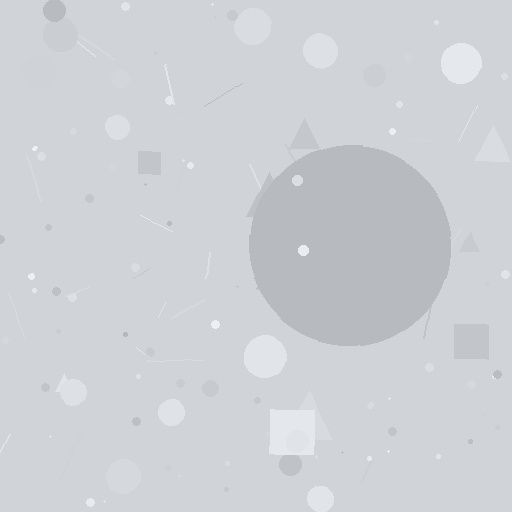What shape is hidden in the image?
A circle is hidden in the image.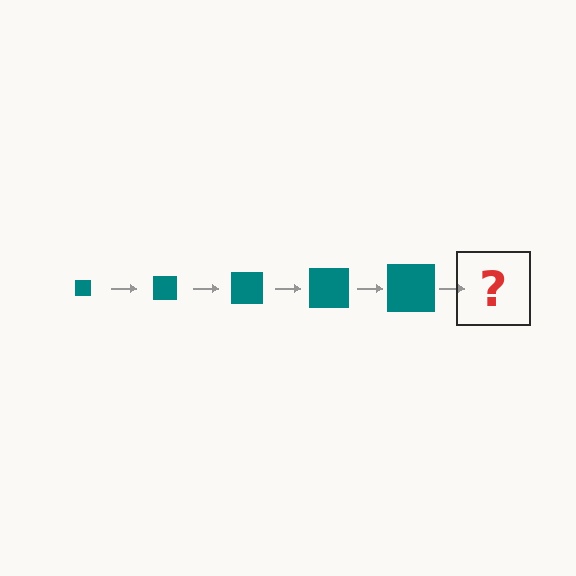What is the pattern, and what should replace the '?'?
The pattern is that the square gets progressively larger each step. The '?' should be a teal square, larger than the previous one.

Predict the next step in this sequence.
The next step is a teal square, larger than the previous one.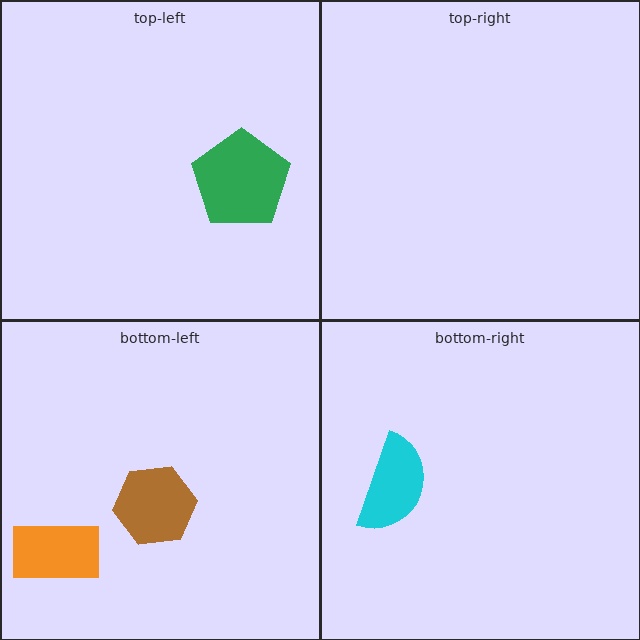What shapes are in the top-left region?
The green pentagon.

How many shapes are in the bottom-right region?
1.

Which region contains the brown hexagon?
The bottom-left region.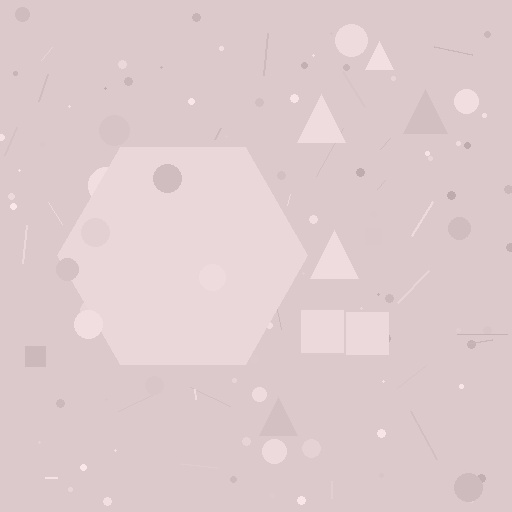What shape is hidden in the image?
A hexagon is hidden in the image.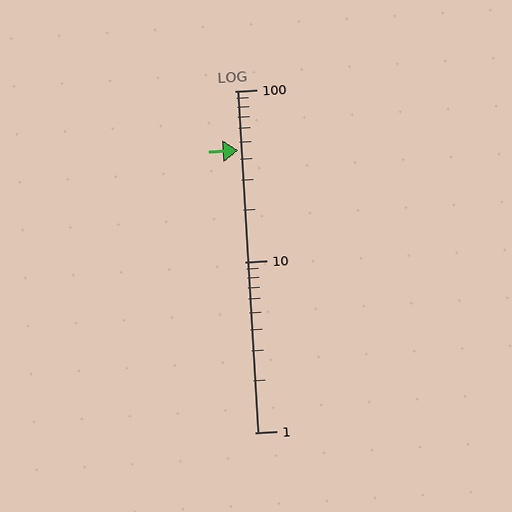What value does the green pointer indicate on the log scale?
The pointer indicates approximately 45.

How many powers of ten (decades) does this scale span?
The scale spans 2 decades, from 1 to 100.